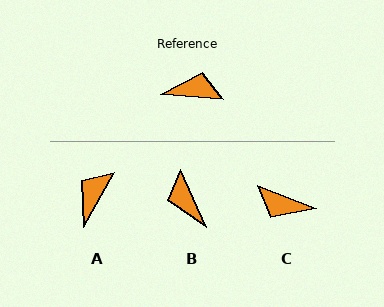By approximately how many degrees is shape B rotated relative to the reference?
Approximately 119 degrees counter-clockwise.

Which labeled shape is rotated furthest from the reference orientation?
C, about 163 degrees away.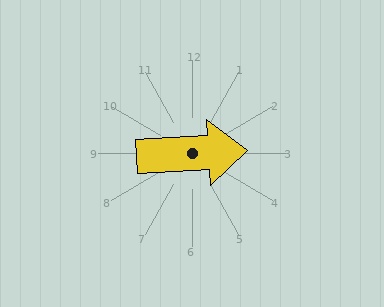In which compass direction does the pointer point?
East.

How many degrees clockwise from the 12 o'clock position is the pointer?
Approximately 87 degrees.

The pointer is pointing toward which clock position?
Roughly 3 o'clock.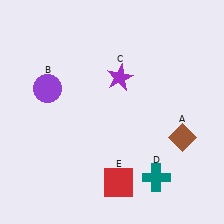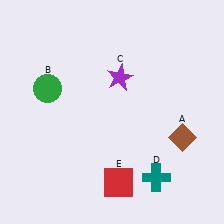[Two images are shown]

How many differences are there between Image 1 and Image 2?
There is 1 difference between the two images.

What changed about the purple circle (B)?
In Image 1, B is purple. In Image 2, it changed to green.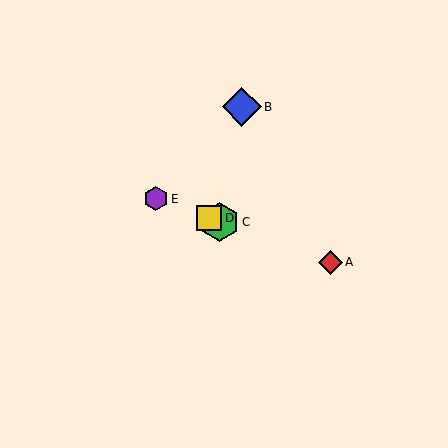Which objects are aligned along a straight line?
Objects A, C, D, E are aligned along a straight line.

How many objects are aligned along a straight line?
4 objects (A, C, D, E) are aligned along a straight line.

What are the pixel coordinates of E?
Object E is at (156, 199).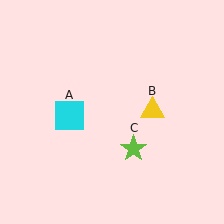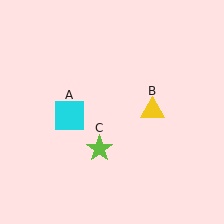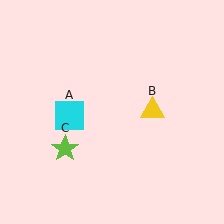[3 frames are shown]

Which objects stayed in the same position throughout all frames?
Cyan square (object A) and yellow triangle (object B) remained stationary.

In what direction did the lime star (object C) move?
The lime star (object C) moved left.